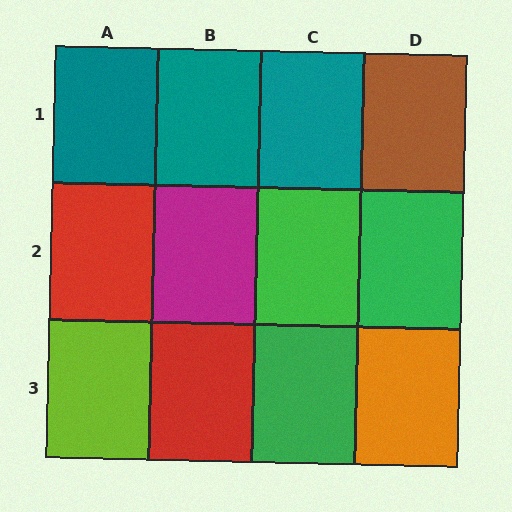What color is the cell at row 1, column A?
Teal.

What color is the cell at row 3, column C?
Green.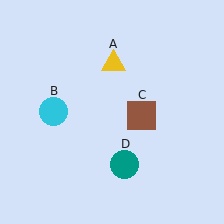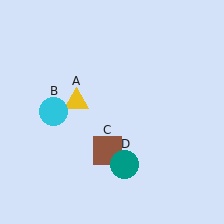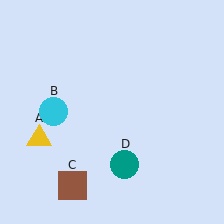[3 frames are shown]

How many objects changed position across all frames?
2 objects changed position: yellow triangle (object A), brown square (object C).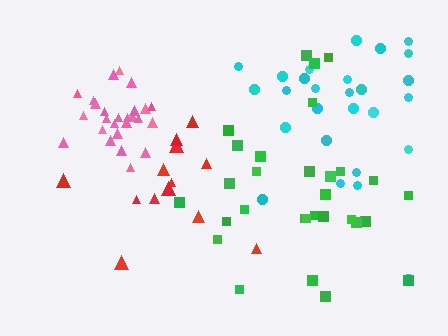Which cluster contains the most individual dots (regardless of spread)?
Green (30).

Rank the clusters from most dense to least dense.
pink, red, green, cyan.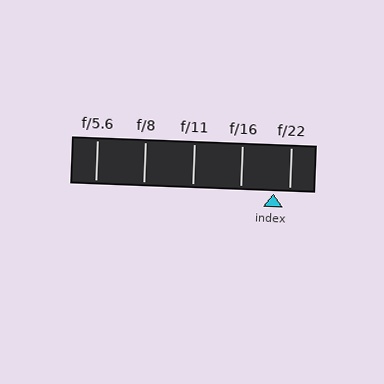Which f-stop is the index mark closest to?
The index mark is closest to f/22.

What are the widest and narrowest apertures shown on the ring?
The widest aperture shown is f/5.6 and the narrowest is f/22.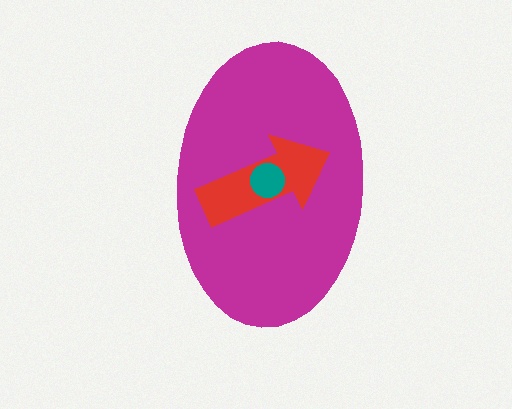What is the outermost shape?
The magenta ellipse.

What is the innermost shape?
The teal circle.